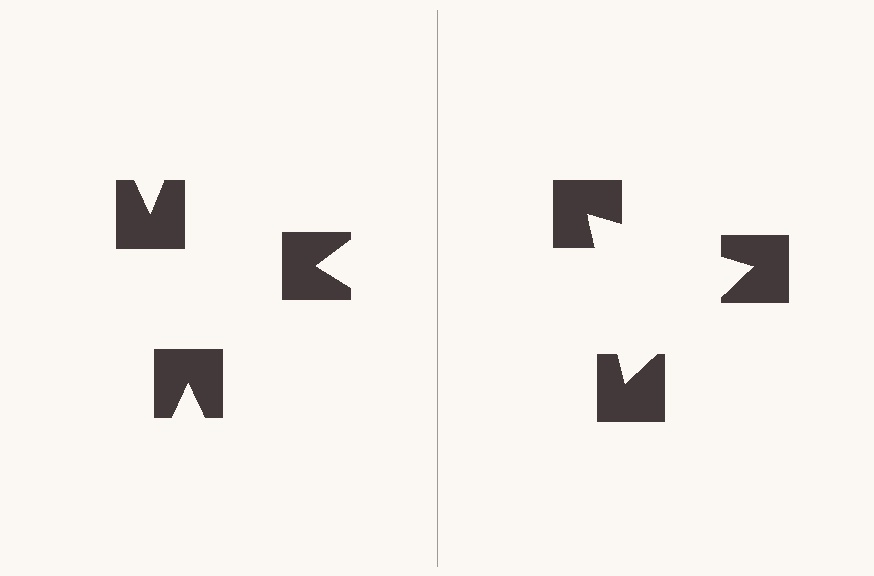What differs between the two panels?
The notched squares are positioned identically on both sides; only the wedge orientations differ. On the right they align to a triangle; on the left they are misaligned.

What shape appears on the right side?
An illusory triangle.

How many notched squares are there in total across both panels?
6 — 3 on each side.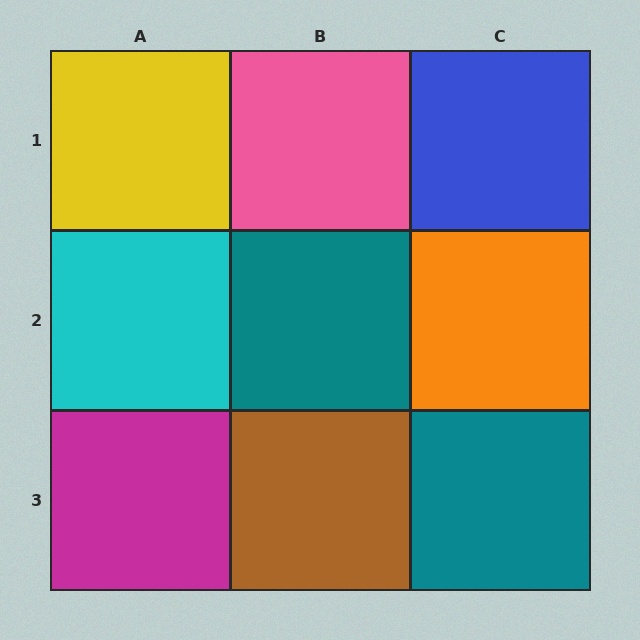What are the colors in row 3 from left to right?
Magenta, brown, teal.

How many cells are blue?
1 cell is blue.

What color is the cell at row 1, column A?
Yellow.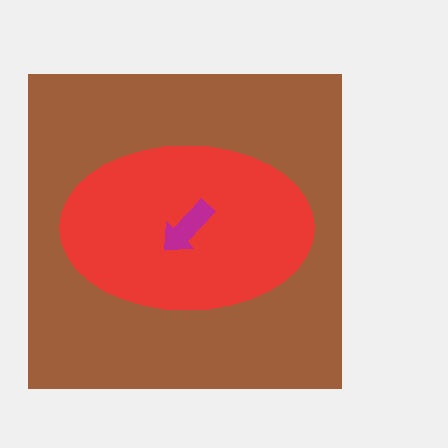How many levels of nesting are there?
3.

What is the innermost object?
The magenta arrow.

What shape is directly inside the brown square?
The red ellipse.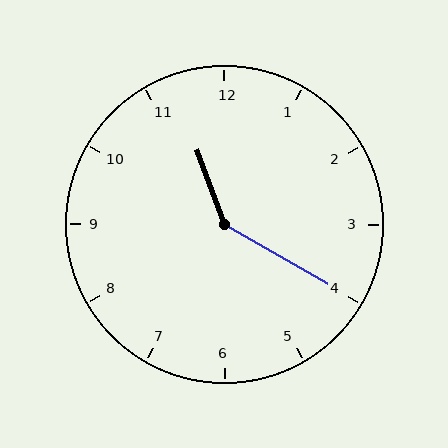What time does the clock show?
11:20.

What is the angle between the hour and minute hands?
Approximately 140 degrees.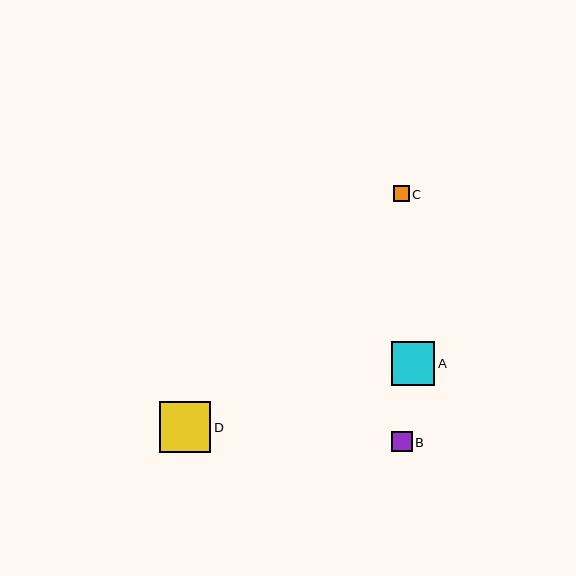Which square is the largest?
Square D is the largest with a size of approximately 51 pixels.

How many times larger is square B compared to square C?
Square B is approximately 1.3 times the size of square C.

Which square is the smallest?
Square C is the smallest with a size of approximately 16 pixels.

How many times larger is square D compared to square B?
Square D is approximately 2.5 times the size of square B.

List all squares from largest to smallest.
From largest to smallest: D, A, B, C.